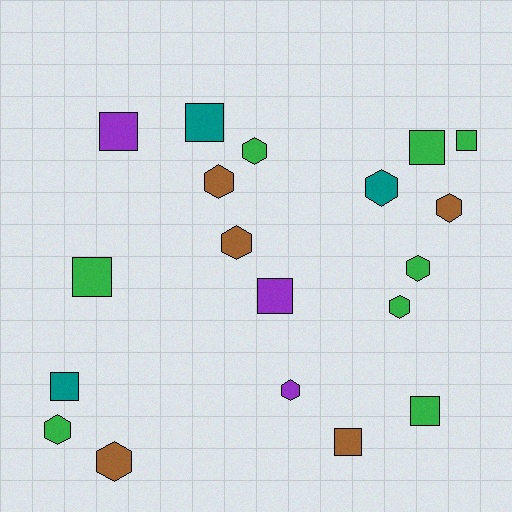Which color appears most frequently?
Green, with 8 objects.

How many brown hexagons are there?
There are 4 brown hexagons.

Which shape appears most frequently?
Hexagon, with 10 objects.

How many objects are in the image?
There are 19 objects.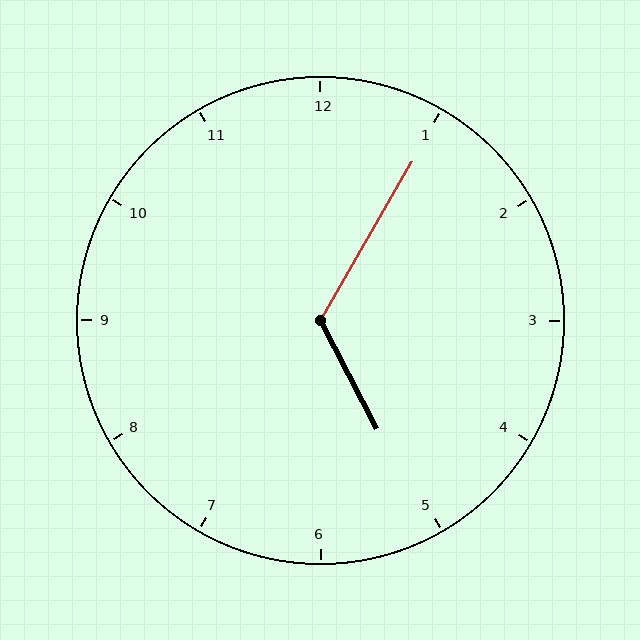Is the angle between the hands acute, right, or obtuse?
It is obtuse.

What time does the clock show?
5:05.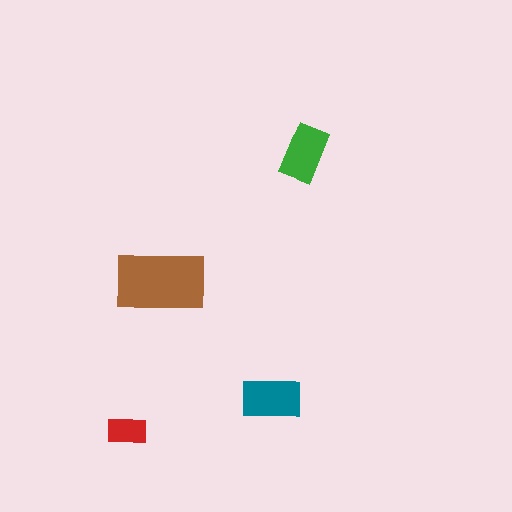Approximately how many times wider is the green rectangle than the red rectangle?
About 1.5 times wider.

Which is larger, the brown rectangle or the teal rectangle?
The brown one.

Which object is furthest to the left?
The red rectangle is leftmost.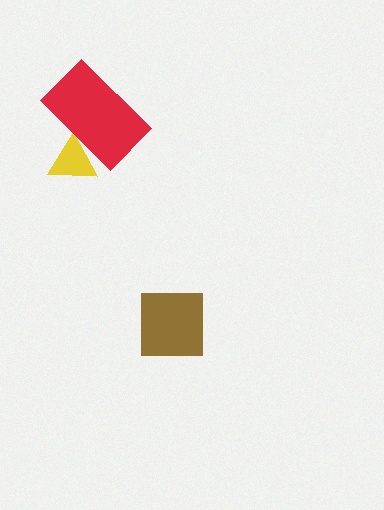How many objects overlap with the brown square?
0 objects overlap with the brown square.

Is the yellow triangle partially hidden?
Yes, it is partially covered by another shape.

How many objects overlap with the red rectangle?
1 object overlaps with the red rectangle.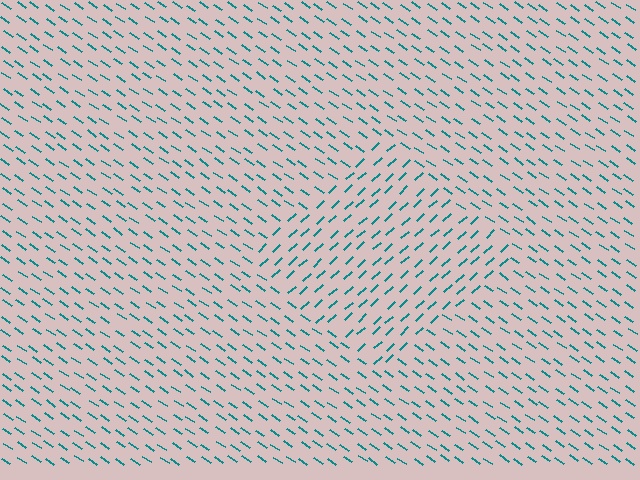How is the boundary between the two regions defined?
The boundary is defined purely by a change in line orientation (approximately 77 degrees difference). All lines are the same color and thickness.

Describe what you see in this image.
The image is filled with small teal line segments. A diamond region in the image has lines oriented differently from the surrounding lines, creating a visible texture boundary.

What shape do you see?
I see a diamond.